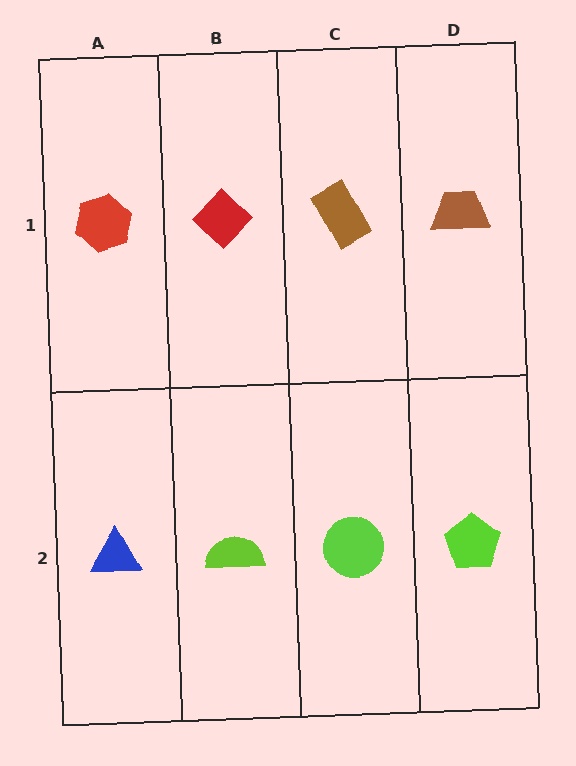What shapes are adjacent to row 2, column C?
A brown rectangle (row 1, column C), a lime semicircle (row 2, column B), a lime pentagon (row 2, column D).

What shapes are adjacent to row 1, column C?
A lime circle (row 2, column C), a red diamond (row 1, column B), a brown trapezoid (row 1, column D).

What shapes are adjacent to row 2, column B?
A red diamond (row 1, column B), a blue triangle (row 2, column A), a lime circle (row 2, column C).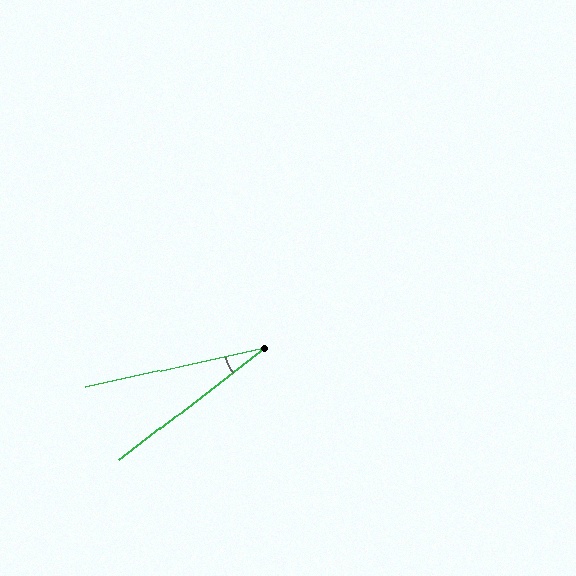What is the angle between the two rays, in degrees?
Approximately 25 degrees.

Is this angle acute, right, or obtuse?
It is acute.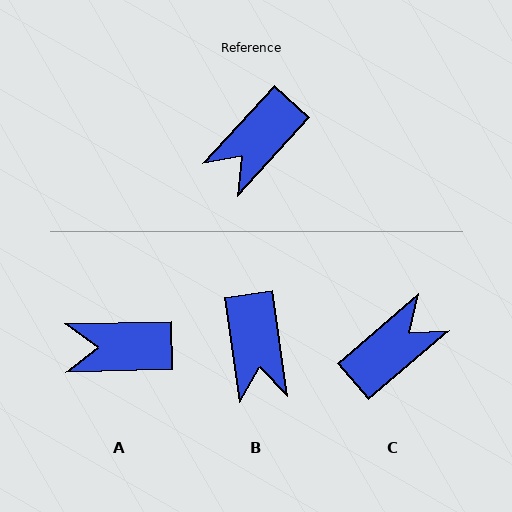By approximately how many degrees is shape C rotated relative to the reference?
Approximately 173 degrees counter-clockwise.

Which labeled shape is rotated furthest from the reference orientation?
C, about 173 degrees away.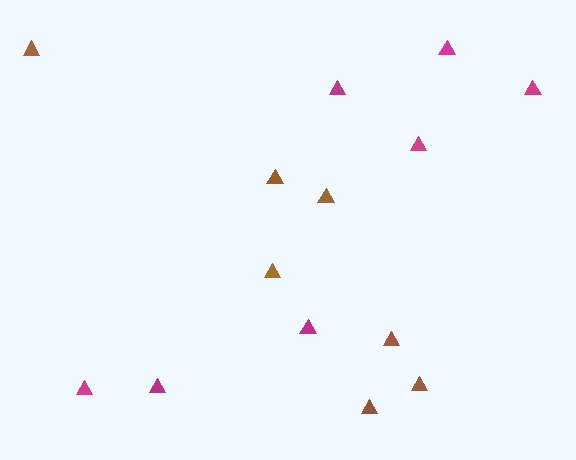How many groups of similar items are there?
There are 2 groups: one group of brown triangles (7) and one group of magenta triangles (7).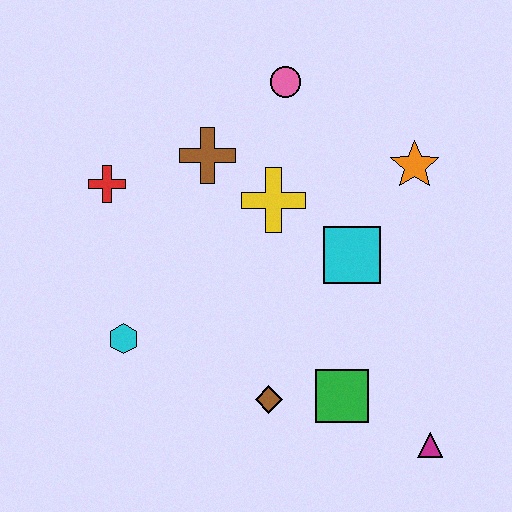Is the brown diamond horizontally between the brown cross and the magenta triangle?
Yes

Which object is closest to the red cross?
The brown cross is closest to the red cross.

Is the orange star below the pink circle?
Yes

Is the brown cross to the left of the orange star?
Yes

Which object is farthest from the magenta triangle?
The red cross is farthest from the magenta triangle.